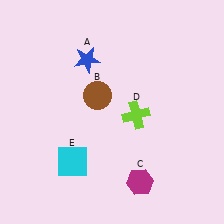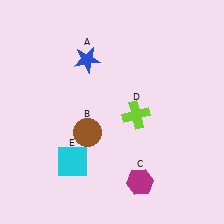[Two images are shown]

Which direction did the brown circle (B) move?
The brown circle (B) moved down.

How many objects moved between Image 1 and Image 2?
1 object moved between the two images.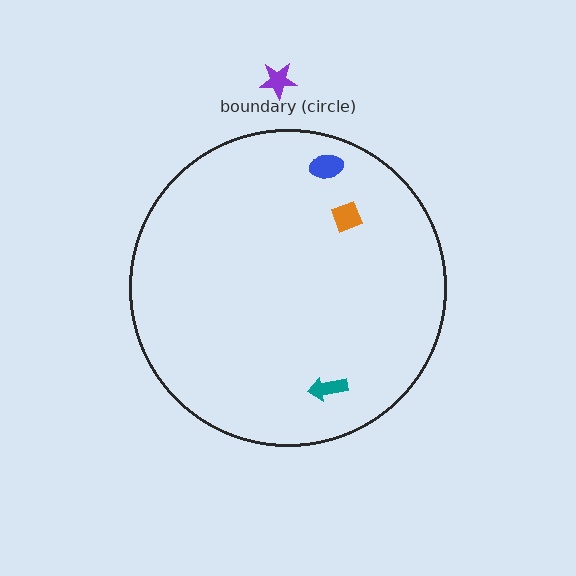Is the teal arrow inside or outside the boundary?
Inside.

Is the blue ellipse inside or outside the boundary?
Inside.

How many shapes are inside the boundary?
3 inside, 1 outside.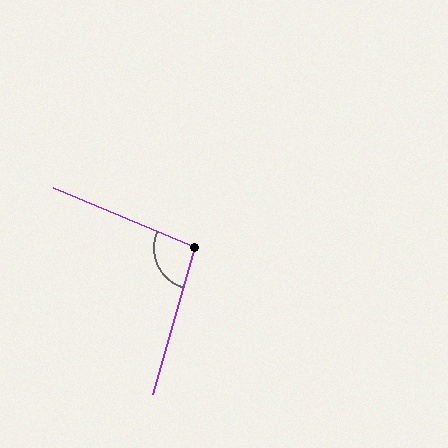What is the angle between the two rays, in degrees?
Approximately 97 degrees.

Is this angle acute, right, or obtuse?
It is obtuse.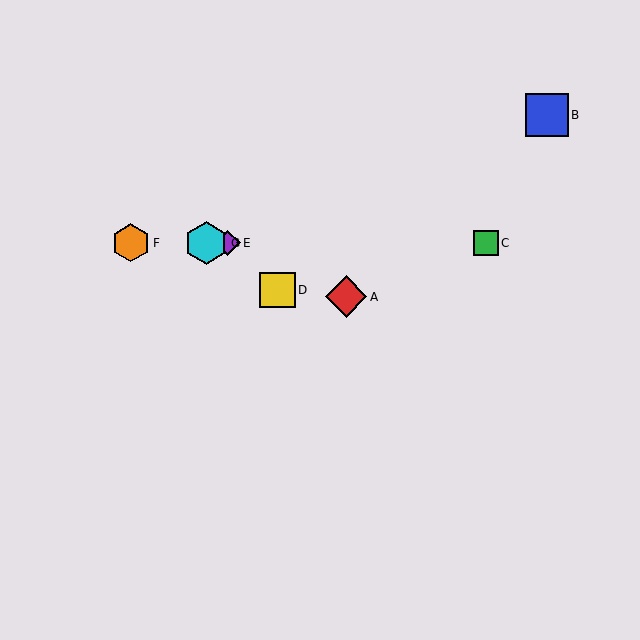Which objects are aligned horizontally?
Objects C, E, F, G are aligned horizontally.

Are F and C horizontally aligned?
Yes, both are at y≈243.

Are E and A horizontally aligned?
No, E is at y≈243 and A is at y≈297.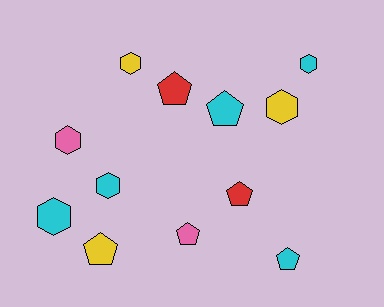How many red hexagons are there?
There are no red hexagons.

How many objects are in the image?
There are 12 objects.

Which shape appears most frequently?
Pentagon, with 6 objects.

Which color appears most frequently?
Cyan, with 5 objects.